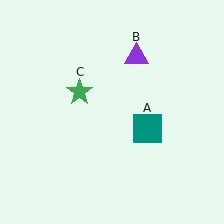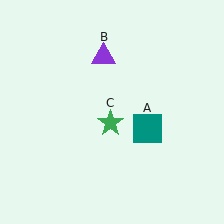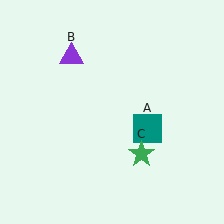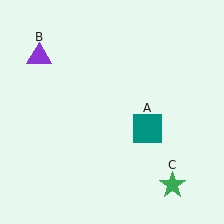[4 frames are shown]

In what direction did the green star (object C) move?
The green star (object C) moved down and to the right.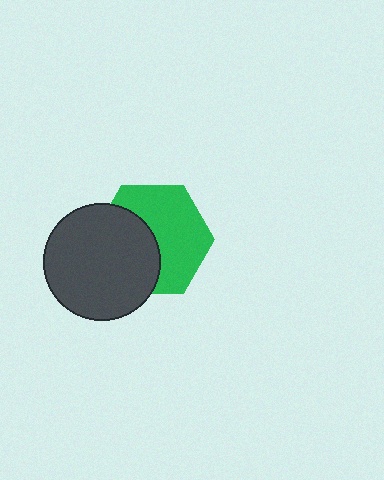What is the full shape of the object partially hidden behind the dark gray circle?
The partially hidden object is a green hexagon.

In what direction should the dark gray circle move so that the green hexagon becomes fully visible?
The dark gray circle should move left. That is the shortest direction to clear the overlap and leave the green hexagon fully visible.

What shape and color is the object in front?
The object in front is a dark gray circle.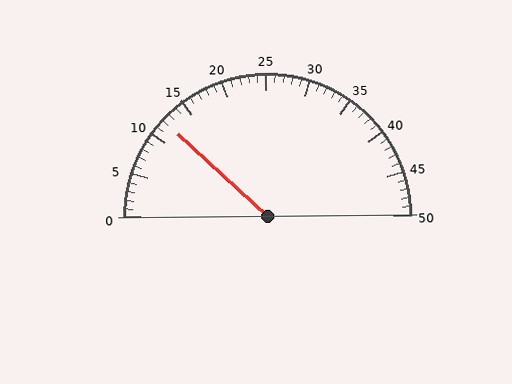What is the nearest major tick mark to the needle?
The nearest major tick mark is 10.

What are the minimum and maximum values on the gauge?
The gauge ranges from 0 to 50.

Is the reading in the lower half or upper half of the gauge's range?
The reading is in the lower half of the range (0 to 50).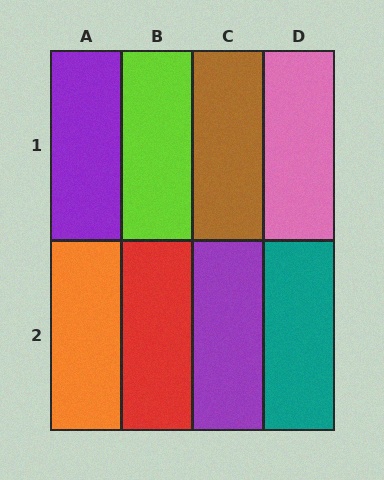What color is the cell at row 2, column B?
Red.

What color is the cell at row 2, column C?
Purple.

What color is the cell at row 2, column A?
Orange.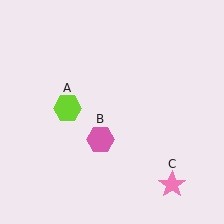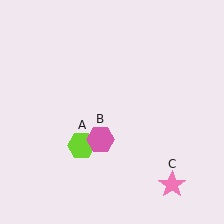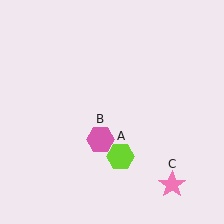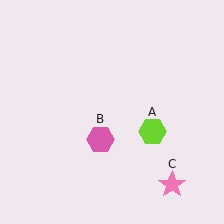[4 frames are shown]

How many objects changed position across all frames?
1 object changed position: lime hexagon (object A).